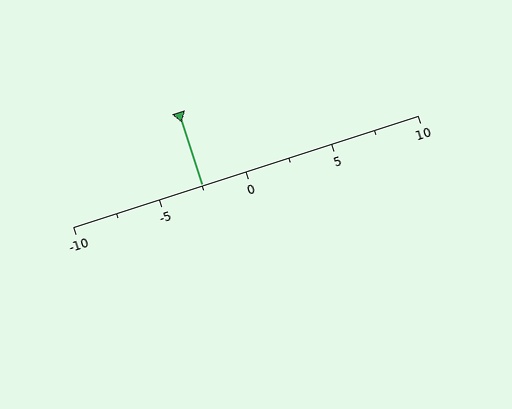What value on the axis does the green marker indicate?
The marker indicates approximately -2.5.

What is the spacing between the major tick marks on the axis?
The major ticks are spaced 5 apart.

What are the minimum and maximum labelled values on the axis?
The axis runs from -10 to 10.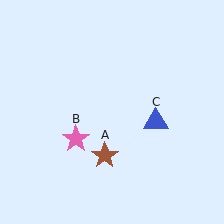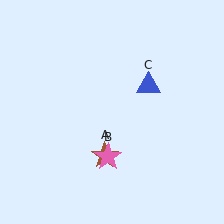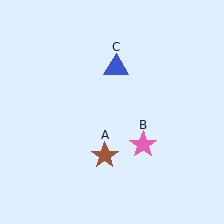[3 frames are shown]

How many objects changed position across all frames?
2 objects changed position: pink star (object B), blue triangle (object C).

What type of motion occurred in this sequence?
The pink star (object B), blue triangle (object C) rotated counterclockwise around the center of the scene.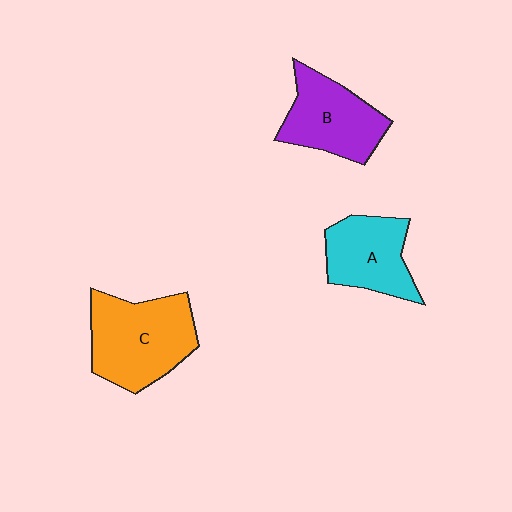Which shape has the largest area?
Shape C (orange).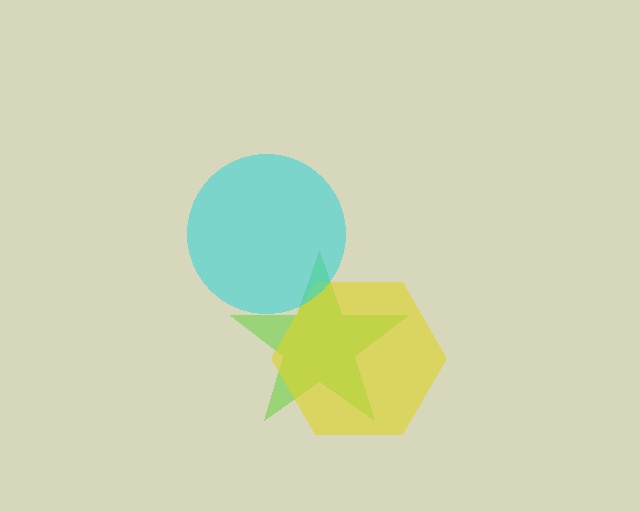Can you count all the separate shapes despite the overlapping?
Yes, there are 3 separate shapes.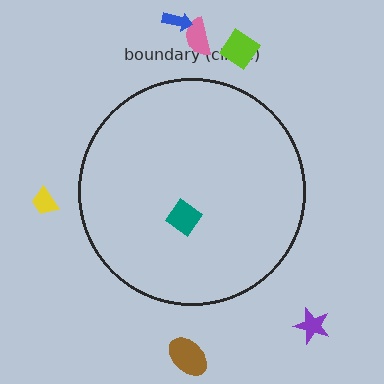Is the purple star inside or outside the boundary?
Outside.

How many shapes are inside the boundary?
1 inside, 6 outside.